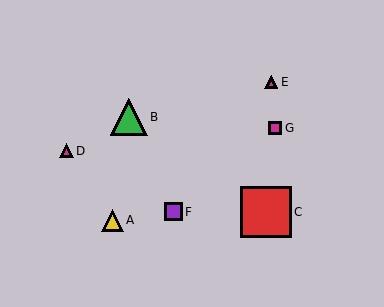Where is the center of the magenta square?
The center of the magenta square is at (275, 128).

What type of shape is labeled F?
Shape F is a purple square.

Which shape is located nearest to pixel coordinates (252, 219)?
The red square (labeled C) at (266, 212) is nearest to that location.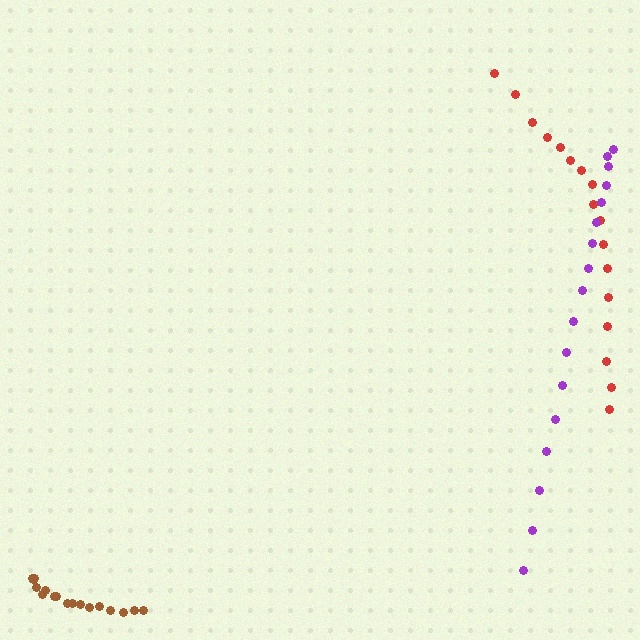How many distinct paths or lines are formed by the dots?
There are 3 distinct paths.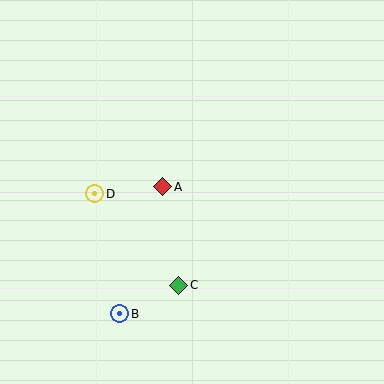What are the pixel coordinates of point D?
Point D is at (95, 194).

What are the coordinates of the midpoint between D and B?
The midpoint between D and B is at (107, 254).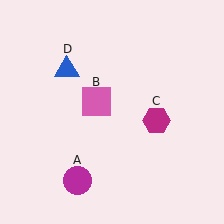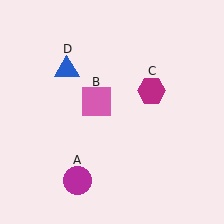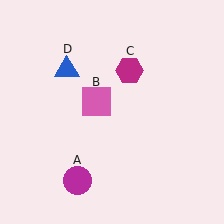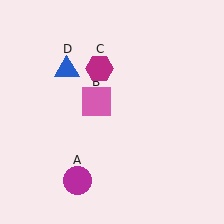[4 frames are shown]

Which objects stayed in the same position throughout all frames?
Magenta circle (object A) and pink square (object B) and blue triangle (object D) remained stationary.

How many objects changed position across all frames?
1 object changed position: magenta hexagon (object C).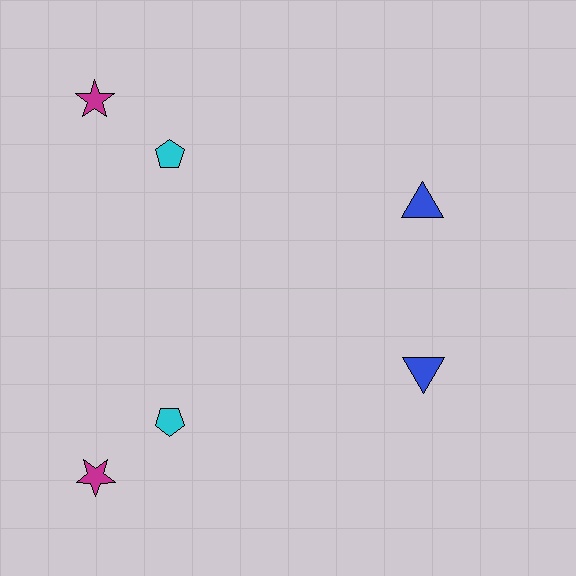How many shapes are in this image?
There are 6 shapes in this image.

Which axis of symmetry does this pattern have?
The pattern has a horizontal axis of symmetry running through the center of the image.